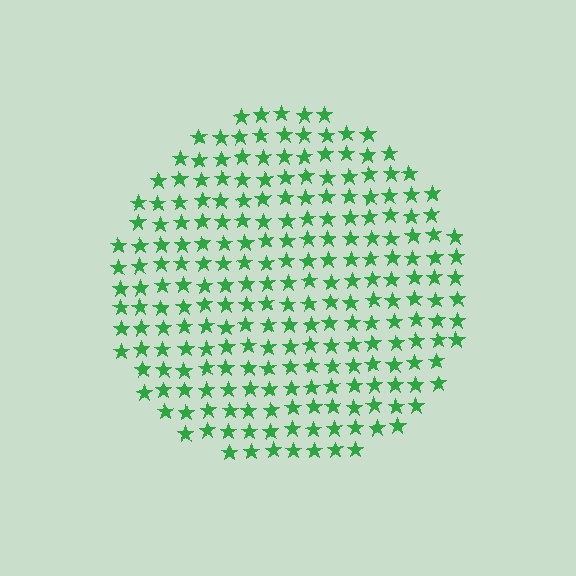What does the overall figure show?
The overall figure shows a circle.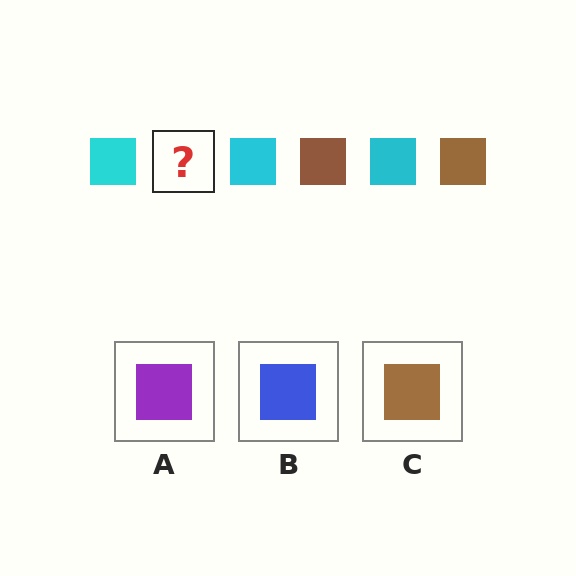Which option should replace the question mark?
Option C.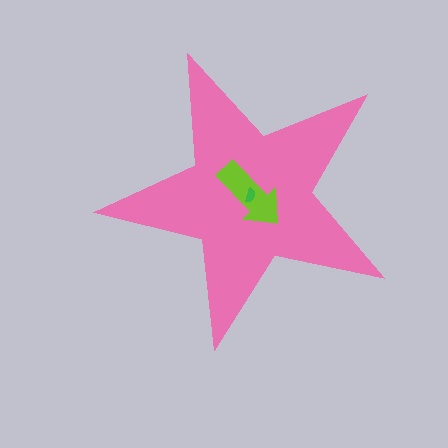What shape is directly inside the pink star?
The lime arrow.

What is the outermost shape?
The pink star.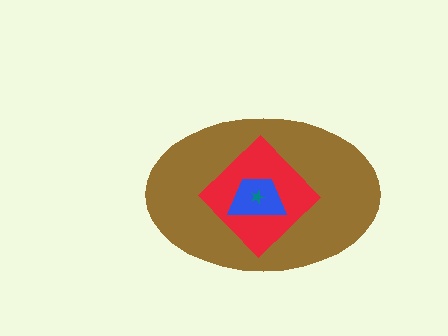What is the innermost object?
The teal star.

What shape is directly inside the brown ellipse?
The red diamond.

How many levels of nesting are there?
4.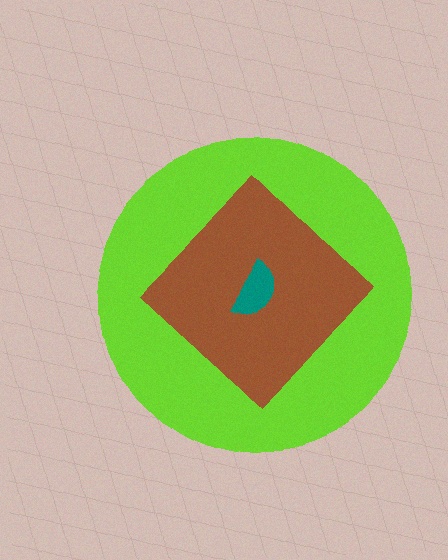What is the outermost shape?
The lime circle.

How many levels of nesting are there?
3.